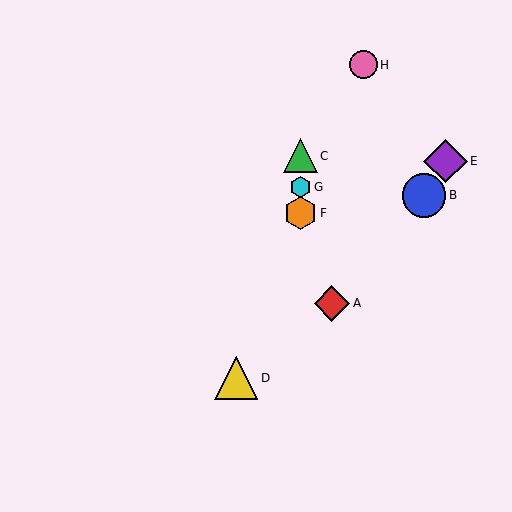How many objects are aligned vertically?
3 objects (C, F, G) are aligned vertically.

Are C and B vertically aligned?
No, C is at x≈300 and B is at x≈424.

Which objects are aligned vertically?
Objects C, F, G are aligned vertically.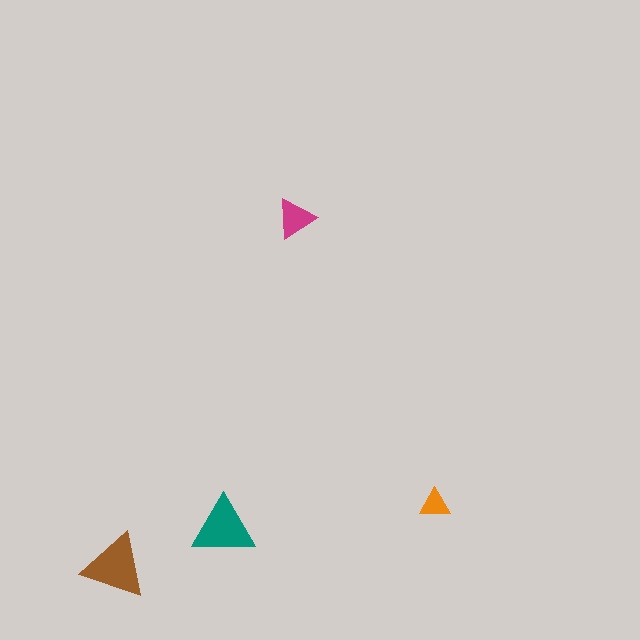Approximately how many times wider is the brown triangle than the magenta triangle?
About 1.5 times wider.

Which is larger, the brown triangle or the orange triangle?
The brown one.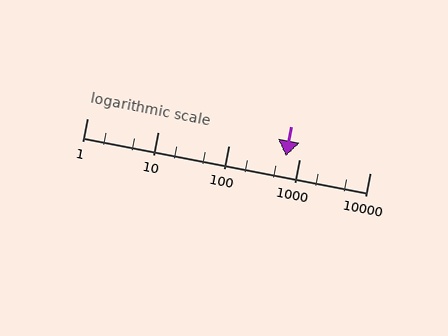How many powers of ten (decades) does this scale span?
The scale spans 4 decades, from 1 to 10000.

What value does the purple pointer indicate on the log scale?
The pointer indicates approximately 640.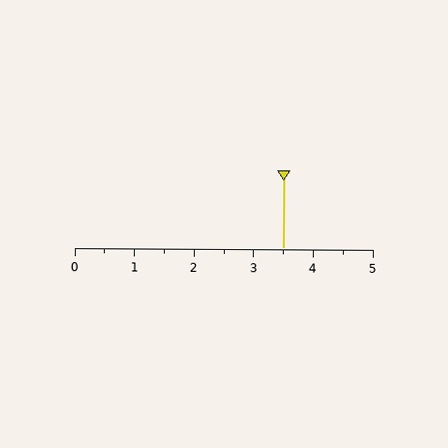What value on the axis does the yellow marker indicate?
The marker indicates approximately 3.5.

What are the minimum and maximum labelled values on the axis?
The axis runs from 0 to 5.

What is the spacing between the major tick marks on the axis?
The major ticks are spaced 1 apart.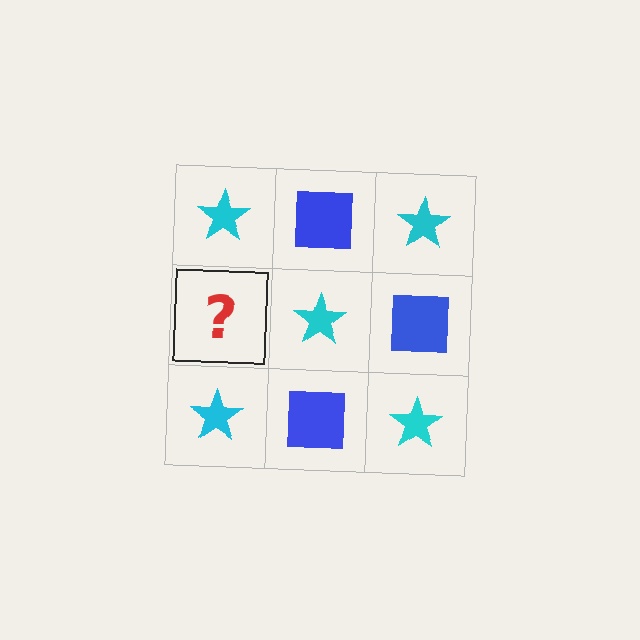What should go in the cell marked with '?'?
The missing cell should contain a blue square.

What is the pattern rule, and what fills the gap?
The rule is that it alternates cyan star and blue square in a checkerboard pattern. The gap should be filled with a blue square.